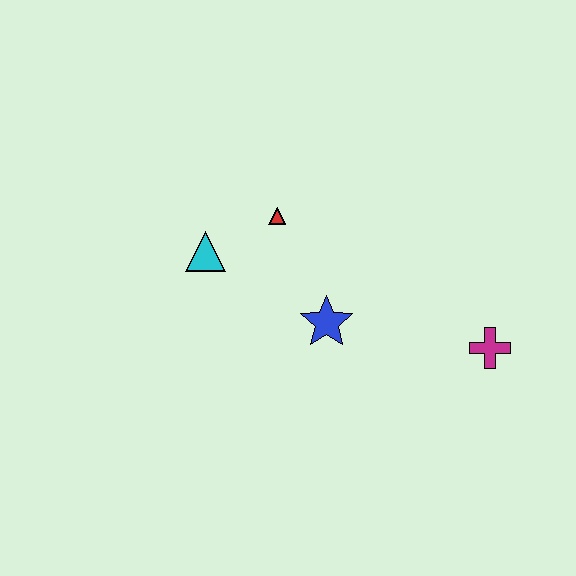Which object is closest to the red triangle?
The cyan triangle is closest to the red triangle.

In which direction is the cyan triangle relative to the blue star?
The cyan triangle is to the left of the blue star.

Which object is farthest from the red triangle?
The magenta cross is farthest from the red triangle.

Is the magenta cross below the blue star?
Yes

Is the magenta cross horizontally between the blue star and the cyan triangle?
No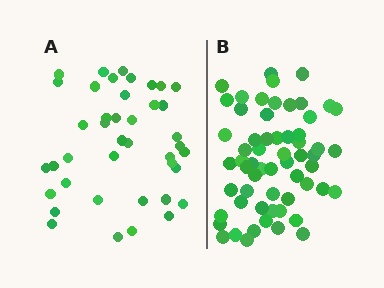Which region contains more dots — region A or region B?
Region B (the right region) has more dots.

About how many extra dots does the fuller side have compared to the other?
Region B has approximately 20 more dots than region A.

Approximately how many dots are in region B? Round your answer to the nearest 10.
About 60 dots.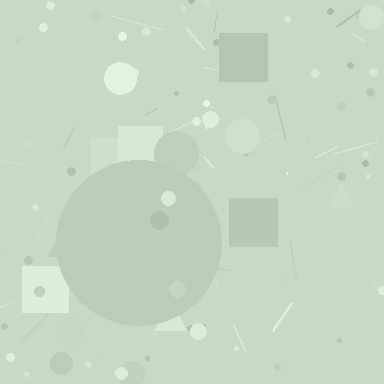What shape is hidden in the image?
A circle is hidden in the image.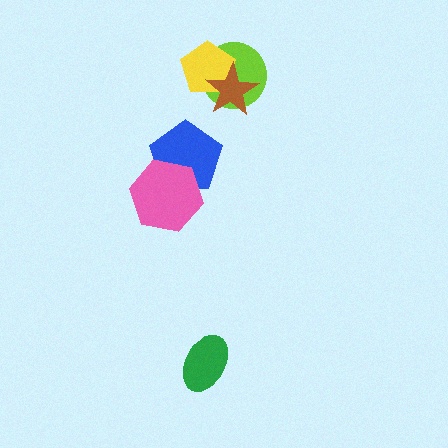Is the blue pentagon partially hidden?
Yes, it is partially covered by another shape.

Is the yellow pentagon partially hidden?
Yes, it is partially covered by another shape.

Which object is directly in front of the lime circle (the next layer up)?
The yellow pentagon is directly in front of the lime circle.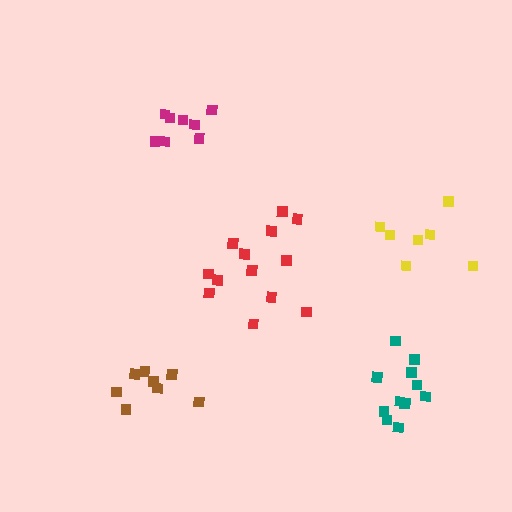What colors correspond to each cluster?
The clusters are colored: red, brown, magenta, yellow, teal.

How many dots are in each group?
Group 1: 13 dots, Group 2: 8 dots, Group 3: 8 dots, Group 4: 7 dots, Group 5: 11 dots (47 total).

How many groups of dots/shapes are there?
There are 5 groups.